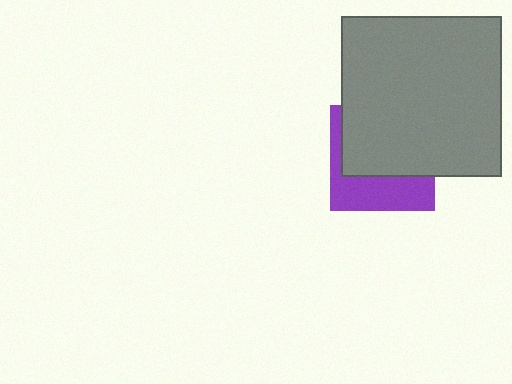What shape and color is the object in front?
The object in front is a gray square.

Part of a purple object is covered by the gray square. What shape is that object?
It is a square.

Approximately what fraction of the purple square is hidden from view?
Roughly 60% of the purple square is hidden behind the gray square.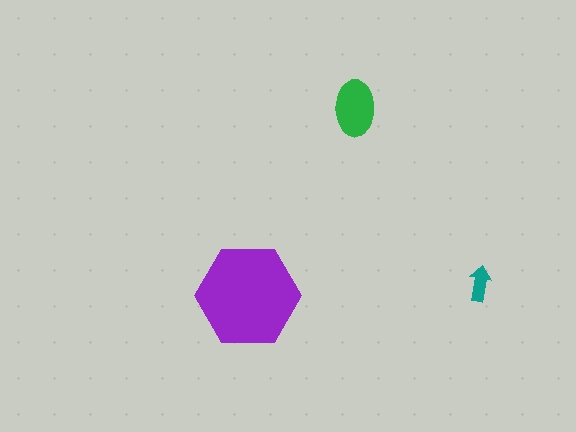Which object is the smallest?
The teal arrow.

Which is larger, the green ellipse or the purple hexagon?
The purple hexagon.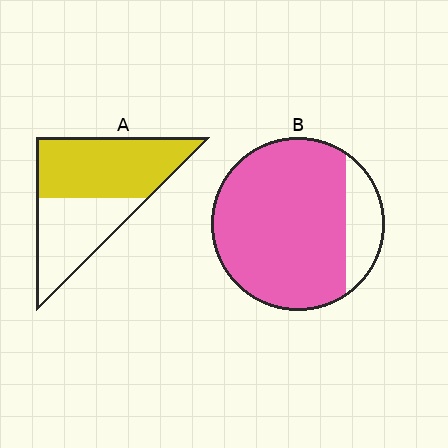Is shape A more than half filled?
Yes.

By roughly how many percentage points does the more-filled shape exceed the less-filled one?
By roughly 25 percentage points (B over A).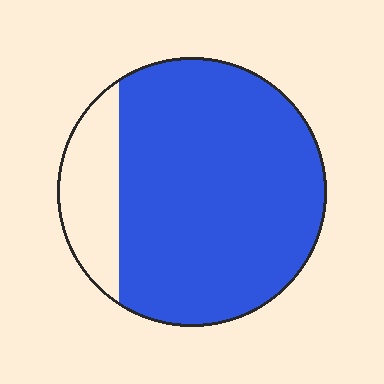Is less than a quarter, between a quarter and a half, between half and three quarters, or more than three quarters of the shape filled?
More than three quarters.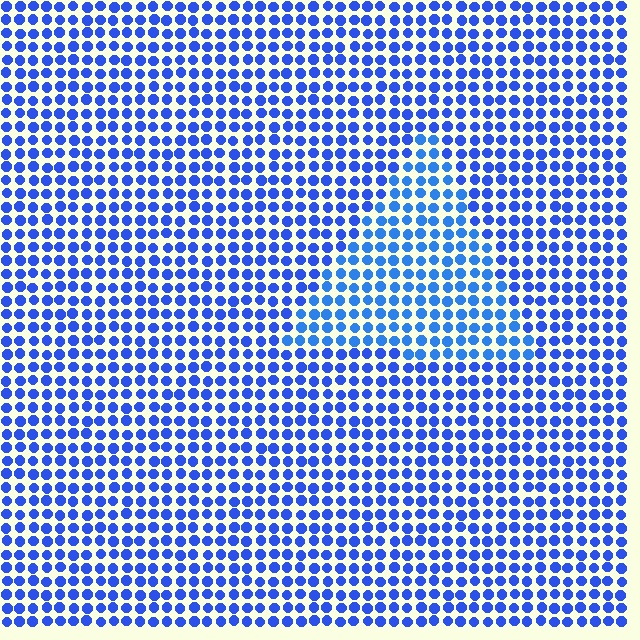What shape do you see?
I see a triangle.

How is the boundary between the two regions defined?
The boundary is defined purely by a slight shift in hue (about 15 degrees). Spacing, size, and orientation are identical on both sides.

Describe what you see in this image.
The image is filled with small blue elements in a uniform arrangement. A triangle-shaped region is visible where the elements are tinted to a slightly different hue, forming a subtle color boundary.